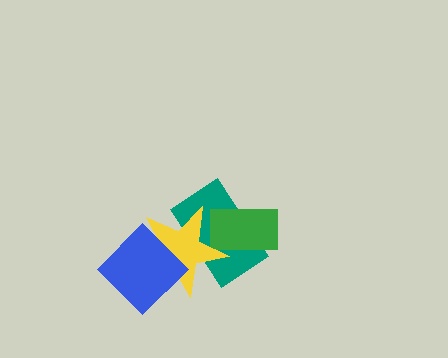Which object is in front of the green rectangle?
The yellow star is in front of the green rectangle.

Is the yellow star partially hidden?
Yes, it is partially covered by another shape.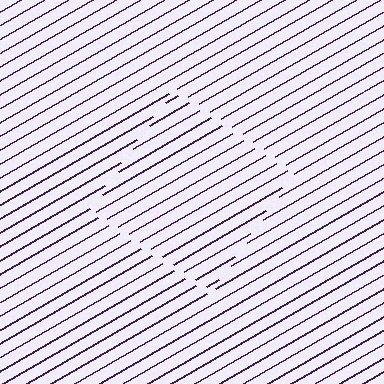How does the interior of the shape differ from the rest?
The interior of the shape contains the same grating, shifted by half a period — the contour is defined by the phase discontinuity where line-ends from the inner and outer gratings abut.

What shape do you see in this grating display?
An illusory square. The interior of the shape contains the same grating, shifted by half a period — the contour is defined by the phase discontinuity where line-ends from the inner and outer gratings abut.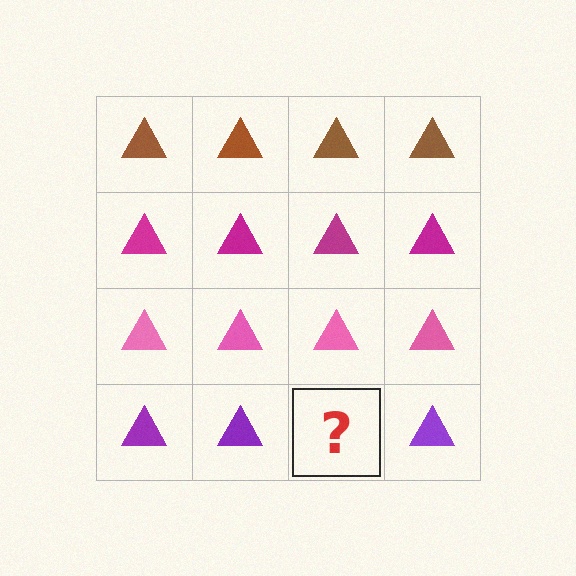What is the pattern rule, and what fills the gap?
The rule is that each row has a consistent color. The gap should be filled with a purple triangle.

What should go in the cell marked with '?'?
The missing cell should contain a purple triangle.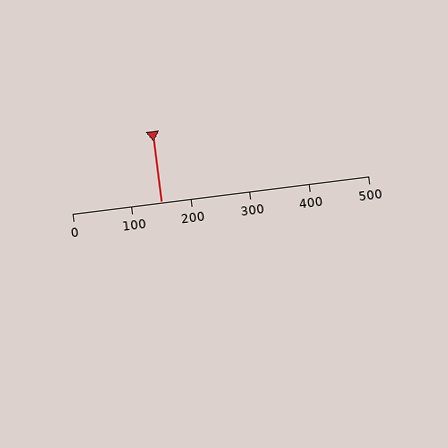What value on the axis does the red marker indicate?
The marker indicates approximately 150.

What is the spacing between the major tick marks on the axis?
The major ticks are spaced 100 apart.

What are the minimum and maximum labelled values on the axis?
The axis runs from 0 to 500.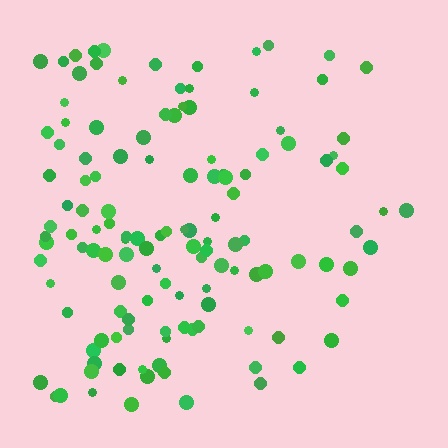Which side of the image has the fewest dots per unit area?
The right.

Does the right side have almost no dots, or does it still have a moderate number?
Still a moderate number, just noticeably fewer than the left.